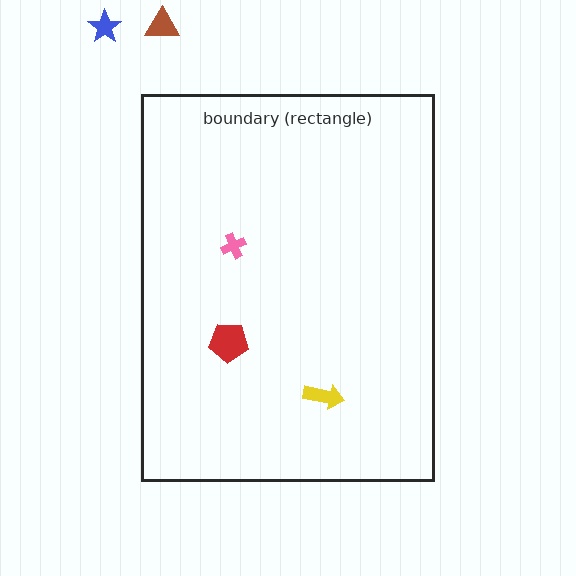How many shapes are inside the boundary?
3 inside, 2 outside.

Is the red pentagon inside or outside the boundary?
Inside.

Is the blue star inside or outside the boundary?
Outside.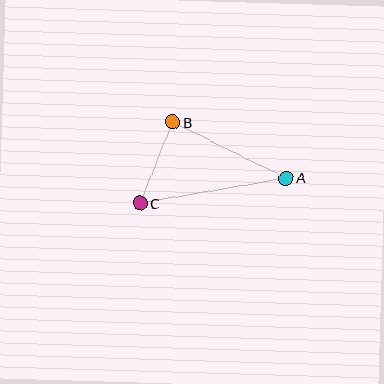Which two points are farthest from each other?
Points A and C are farthest from each other.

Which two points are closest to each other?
Points B and C are closest to each other.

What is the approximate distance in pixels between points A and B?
The distance between A and B is approximately 127 pixels.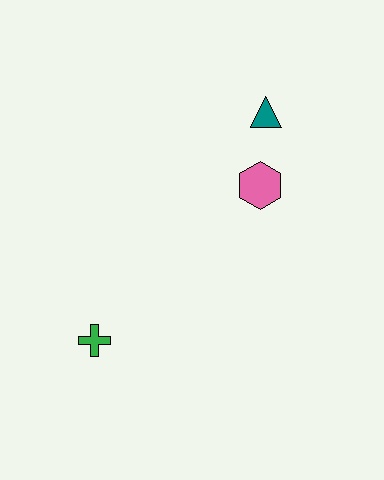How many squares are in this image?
There are no squares.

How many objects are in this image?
There are 3 objects.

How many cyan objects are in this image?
There are no cyan objects.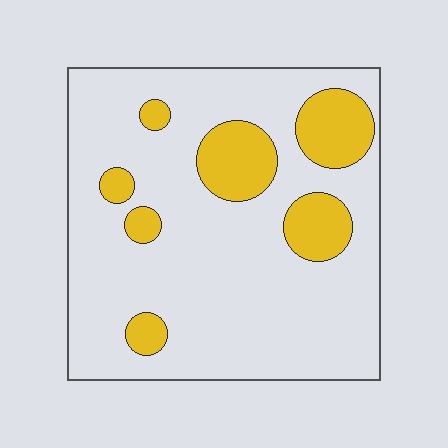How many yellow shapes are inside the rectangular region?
7.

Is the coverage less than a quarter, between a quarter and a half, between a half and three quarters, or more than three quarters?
Less than a quarter.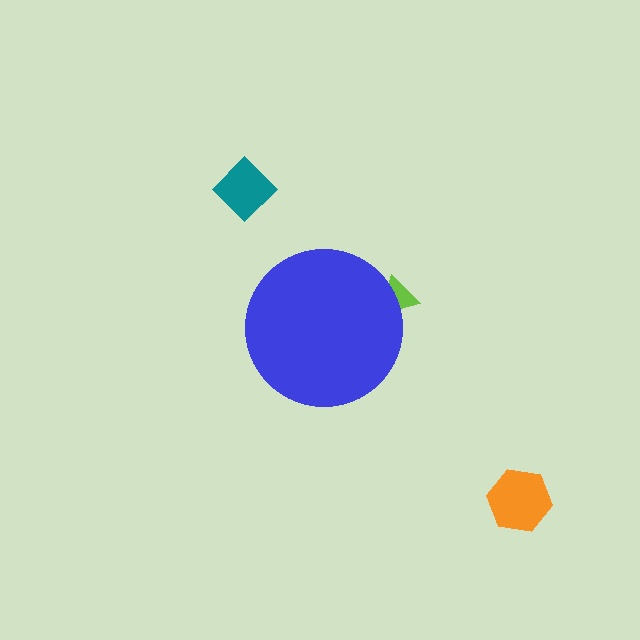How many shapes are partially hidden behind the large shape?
1 shape is partially hidden.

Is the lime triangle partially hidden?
Yes, the lime triangle is partially hidden behind the blue circle.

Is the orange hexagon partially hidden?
No, the orange hexagon is fully visible.